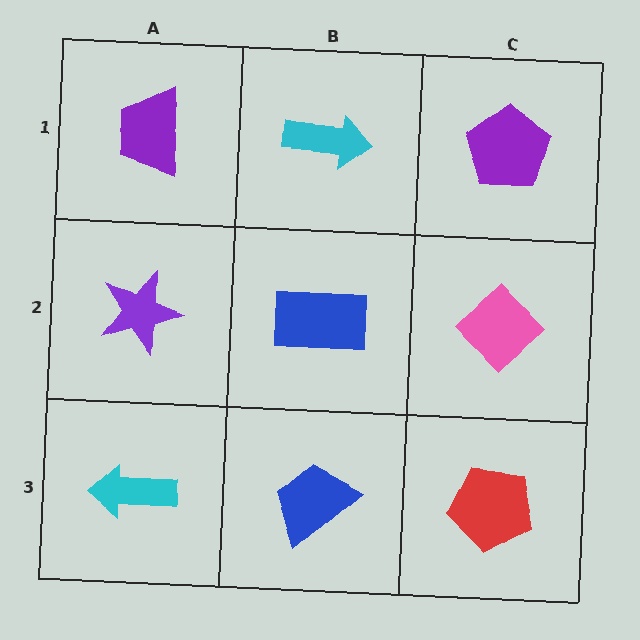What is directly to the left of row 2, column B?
A purple star.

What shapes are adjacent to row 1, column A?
A purple star (row 2, column A), a cyan arrow (row 1, column B).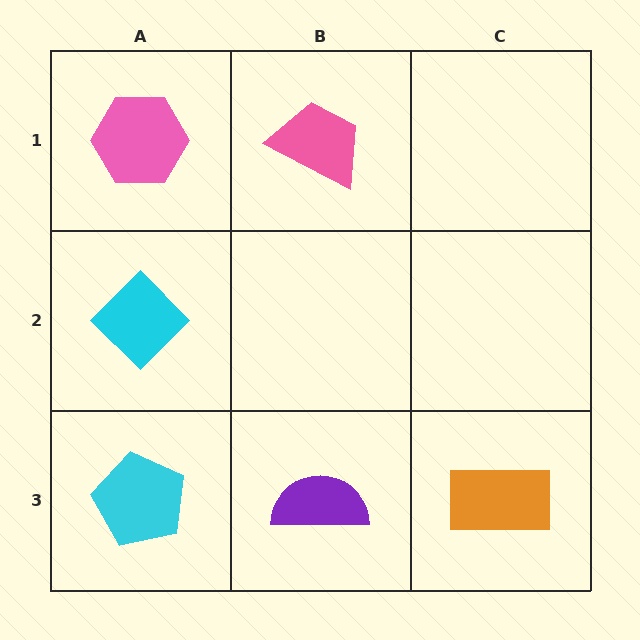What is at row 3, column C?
An orange rectangle.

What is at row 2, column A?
A cyan diamond.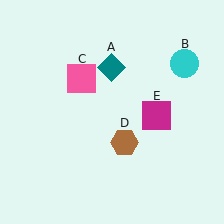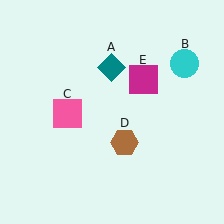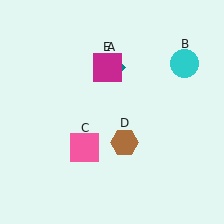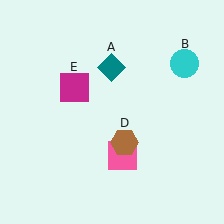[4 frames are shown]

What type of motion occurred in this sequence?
The pink square (object C), magenta square (object E) rotated counterclockwise around the center of the scene.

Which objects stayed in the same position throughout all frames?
Teal diamond (object A) and cyan circle (object B) and brown hexagon (object D) remained stationary.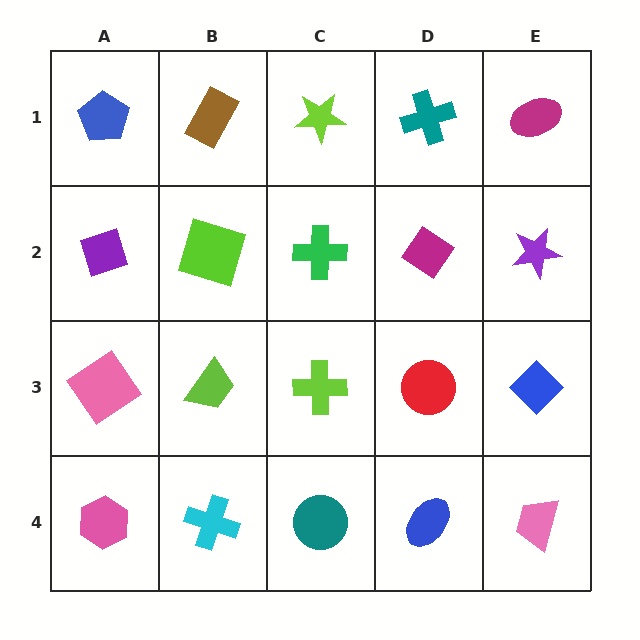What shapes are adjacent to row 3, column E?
A purple star (row 2, column E), a pink trapezoid (row 4, column E), a red circle (row 3, column D).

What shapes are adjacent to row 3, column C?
A green cross (row 2, column C), a teal circle (row 4, column C), a lime trapezoid (row 3, column B), a red circle (row 3, column D).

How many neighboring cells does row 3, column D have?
4.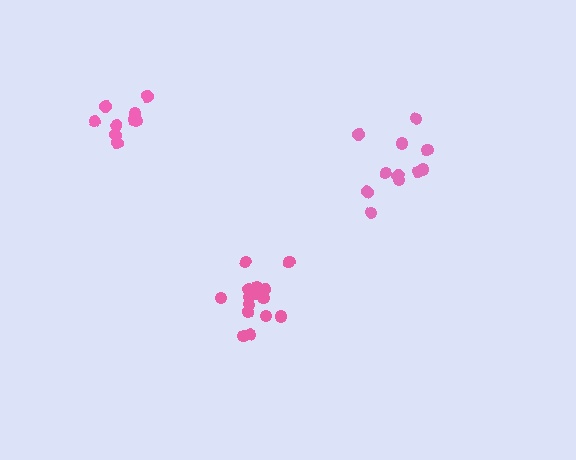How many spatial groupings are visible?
There are 3 spatial groupings.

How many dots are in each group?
Group 1: 11 dots, Group 2: 15 dots, Group 3: 9 dots (35 total).